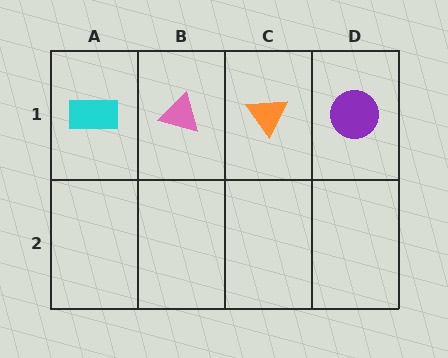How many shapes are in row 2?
0 shapes.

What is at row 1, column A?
A cyan rectangle.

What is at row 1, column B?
A pink triangle.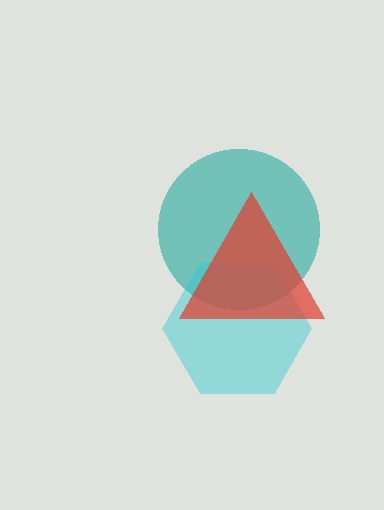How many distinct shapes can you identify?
There are 3 distinct shapes: a teal circle, a cyan hexagon, a red triangle.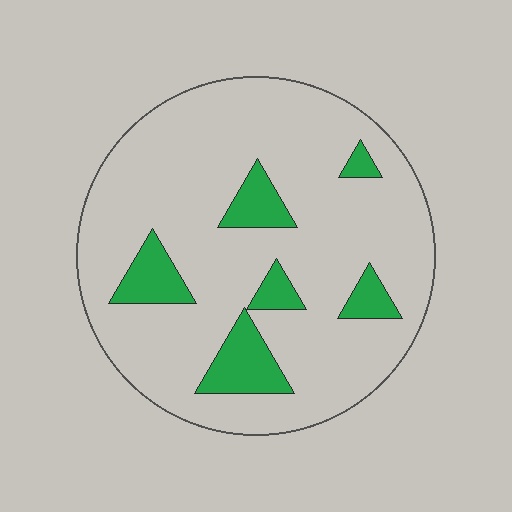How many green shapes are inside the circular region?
6.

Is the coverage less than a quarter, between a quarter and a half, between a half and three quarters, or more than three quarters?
Less than a quarter.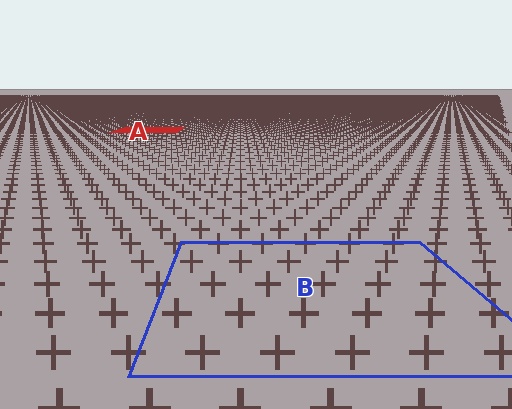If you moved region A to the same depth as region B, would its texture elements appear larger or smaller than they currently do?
They would appear larger. At a closer depth, the same texture elements are projected at a bigger on-screen size.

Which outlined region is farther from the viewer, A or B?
Region A is farther from the viewer — the texture elements inside it appear smaller and more densely packed.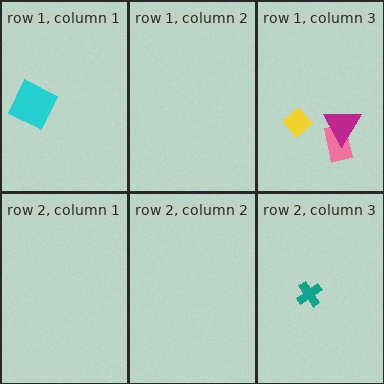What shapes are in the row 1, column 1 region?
The cyan square.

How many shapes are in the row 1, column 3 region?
3.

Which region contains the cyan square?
The row 1, column 1 region.